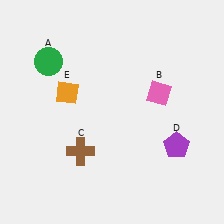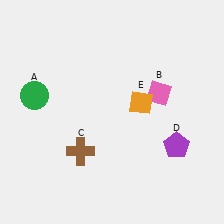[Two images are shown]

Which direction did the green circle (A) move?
The green circle (A) moved down.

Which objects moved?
The objects that moved are: the green circle (A), the orange diamond (E).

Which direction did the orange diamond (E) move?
The orange diamond (E) moved right.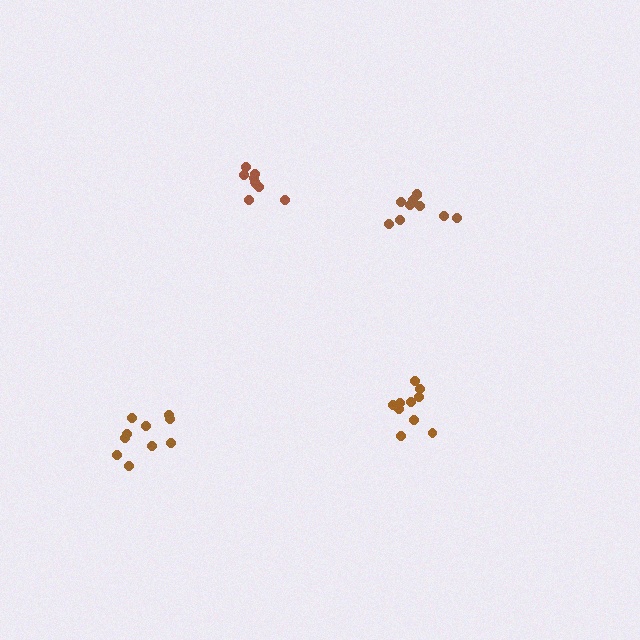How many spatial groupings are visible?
There are 4 spatial groupings.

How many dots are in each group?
Group 1: 10 dots, Group 2: 9 dots, Group 3: 10 dots, Group 4: 10 dots (39 total).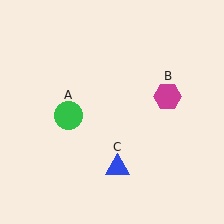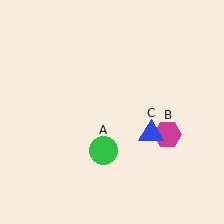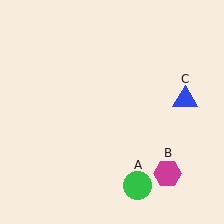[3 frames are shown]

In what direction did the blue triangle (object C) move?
The blue triangle (object C) moved up and to the right.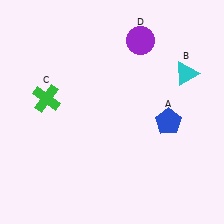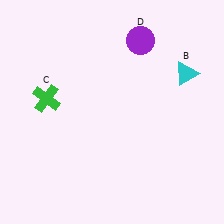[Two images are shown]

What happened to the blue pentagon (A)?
The blue pentagon (A) was removed in Image 2. It was in the bottom-right area of Image 1.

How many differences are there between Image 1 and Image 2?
There is 1 difference between the two images.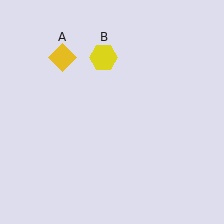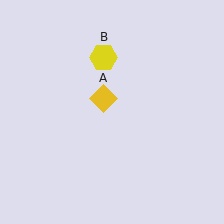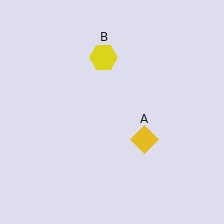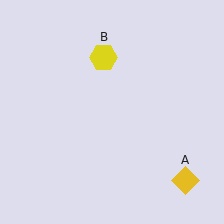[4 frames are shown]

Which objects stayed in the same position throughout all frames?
Yellow hexagon (object B) remained stationary.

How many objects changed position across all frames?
1 object changed position: yellow diamond (object A).